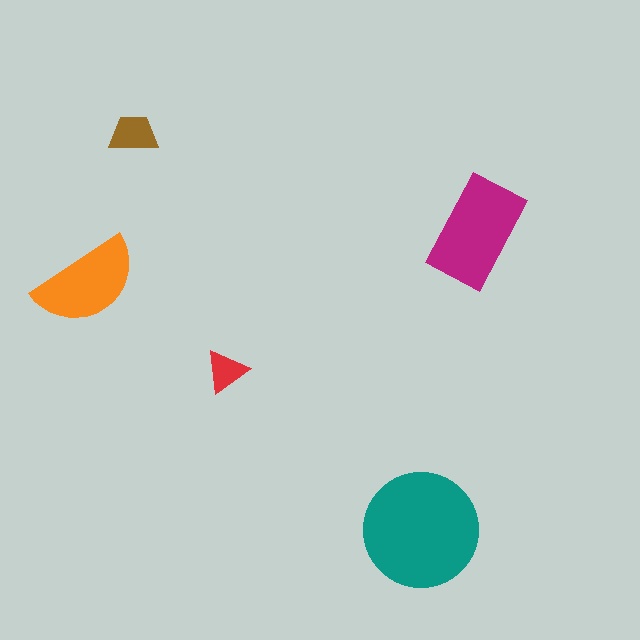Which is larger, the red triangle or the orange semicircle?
The orange semicircle.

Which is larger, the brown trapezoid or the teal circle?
The teal circle.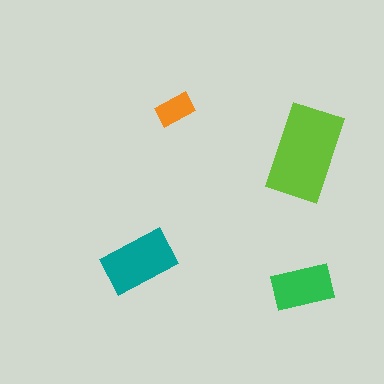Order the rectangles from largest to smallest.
the lime one, the teal one, the green one, the orange one.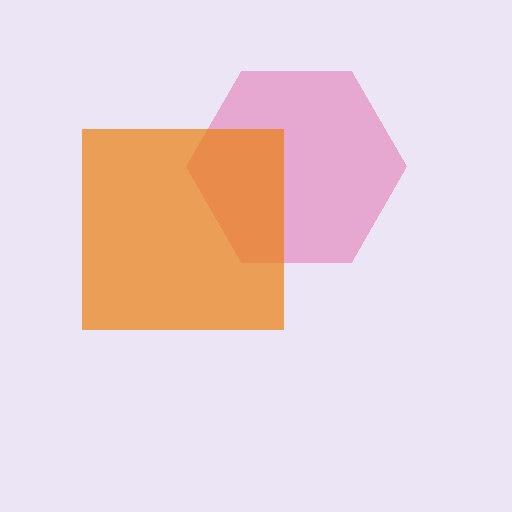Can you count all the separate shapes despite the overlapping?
Yes, there are 2 separate shapes.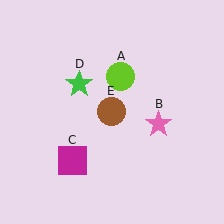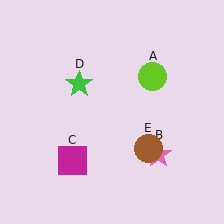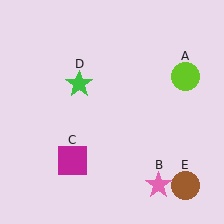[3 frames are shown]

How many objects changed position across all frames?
3 objects changed position: lime circle (object A), pink star (object B), brown circle (object E).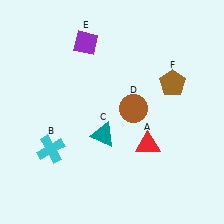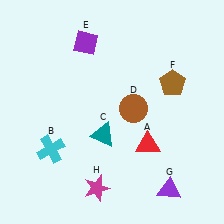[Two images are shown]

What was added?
A purple triangle (G), a magenta star (H) were added in Image 2.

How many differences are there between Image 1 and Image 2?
There are 2 differences between the two images.